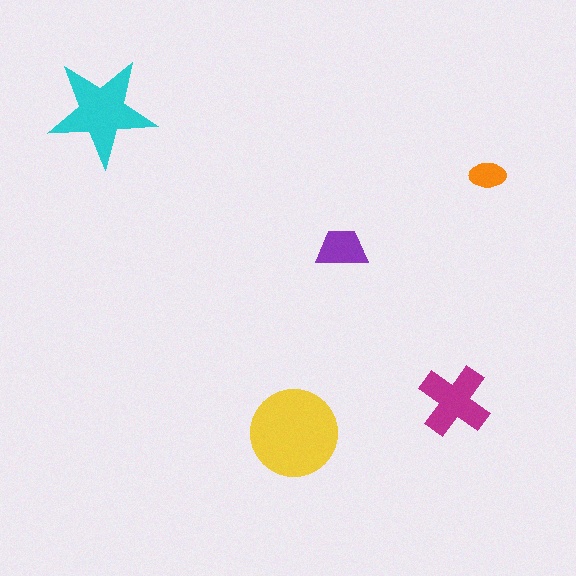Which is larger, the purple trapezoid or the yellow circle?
The yellow circle.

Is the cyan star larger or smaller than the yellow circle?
Smaller.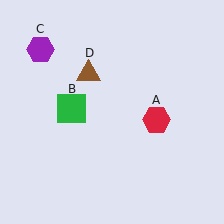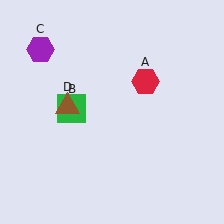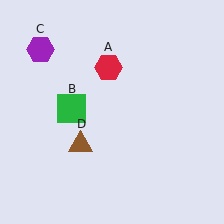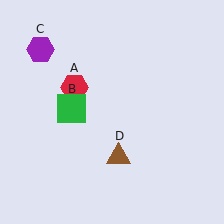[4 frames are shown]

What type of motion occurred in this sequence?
The red hexagon (object A), brown triangle (object D) rotated counterclockwise around the center of the scene.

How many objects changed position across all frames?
2 objects changed position: red hexagon (object A), brown triangle (object D).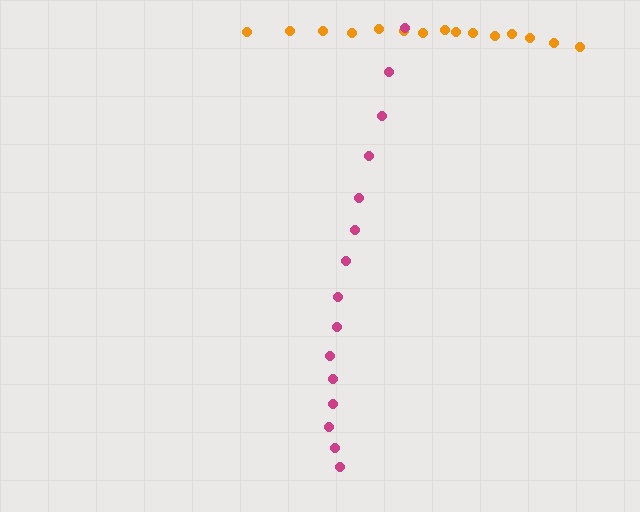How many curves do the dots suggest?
There are 2 distinct paths.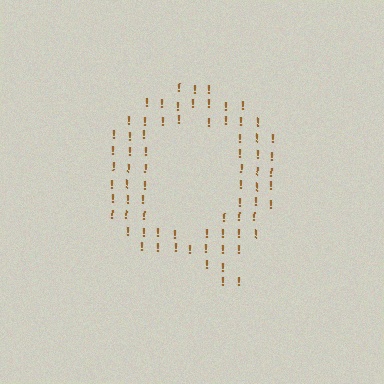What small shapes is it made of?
It is made of small exclamation marks.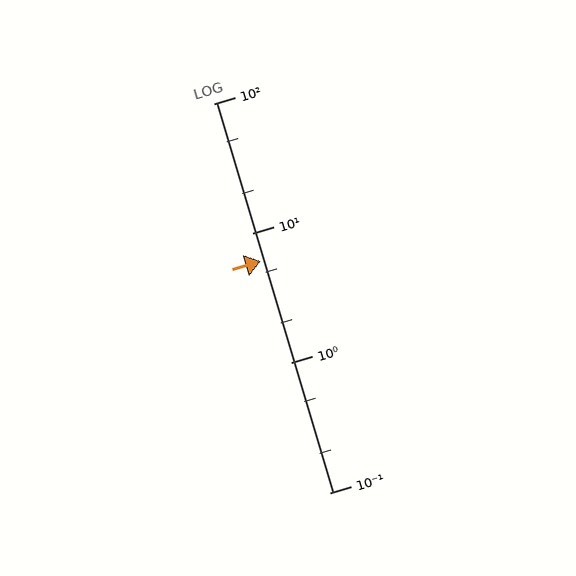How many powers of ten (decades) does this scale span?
The scale spans 3 decades, from 0.1 to 100.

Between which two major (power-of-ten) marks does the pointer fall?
The pointer is between 1 and 10.